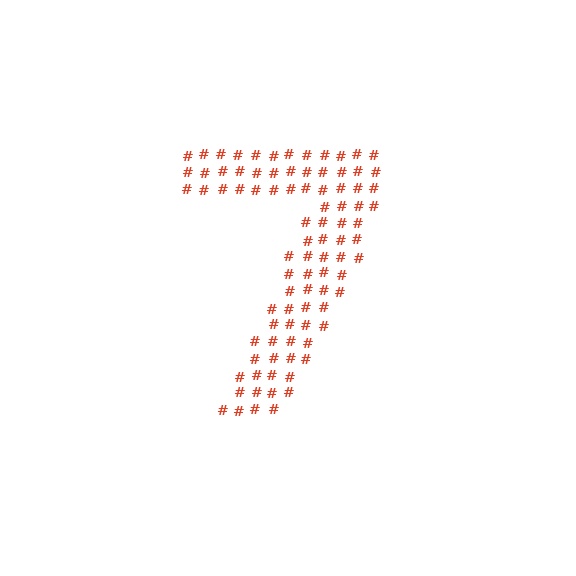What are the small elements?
The small elements are hash symbols.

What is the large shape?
The large shape is the digit 7.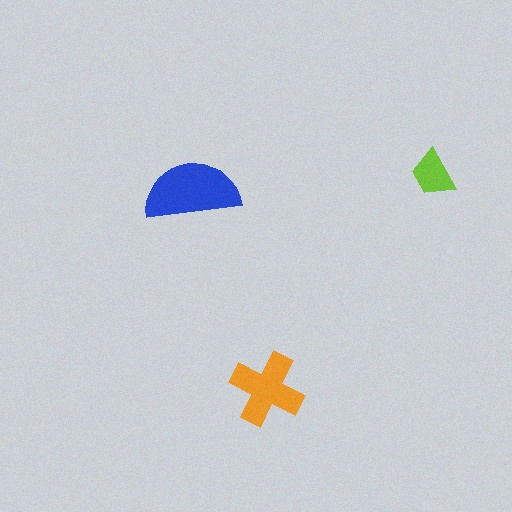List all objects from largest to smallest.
The blue semicircle, the orange cross, the lime trapezoid.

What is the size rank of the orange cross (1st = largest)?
2nd.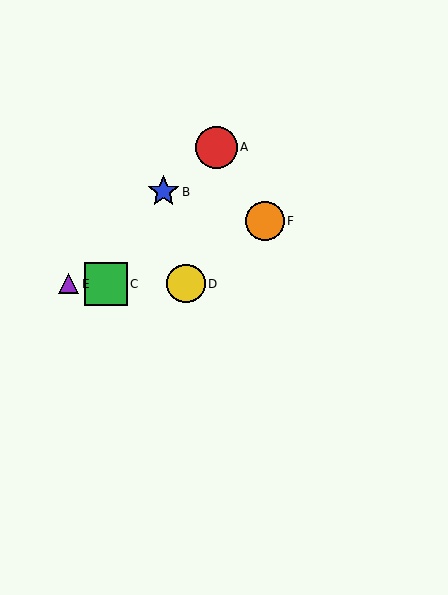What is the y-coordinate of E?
Object E is at y≈284.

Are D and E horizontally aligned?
Yes, both are at y≈284.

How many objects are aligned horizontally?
3 objects (C, D, E) are aligned horizontally.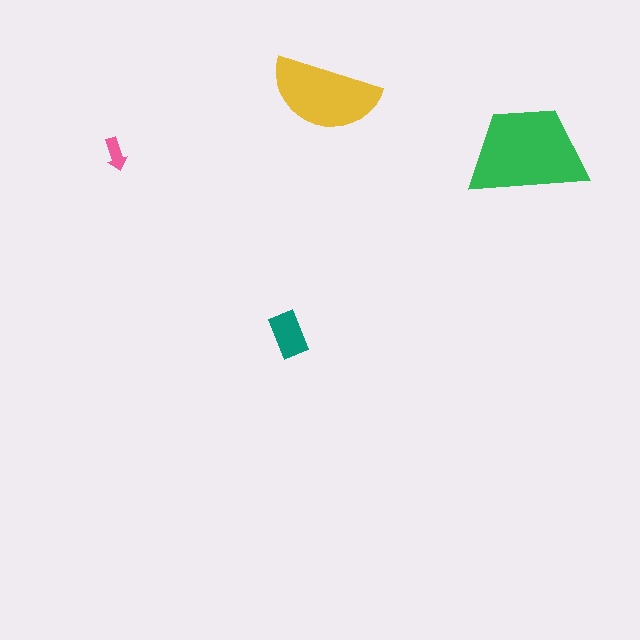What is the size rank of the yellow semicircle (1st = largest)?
2nd.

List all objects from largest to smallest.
The green trapezoid, the yellow semicircle, the teal rectangle, the pink arrow.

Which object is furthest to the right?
The green trapezoid is rightmost.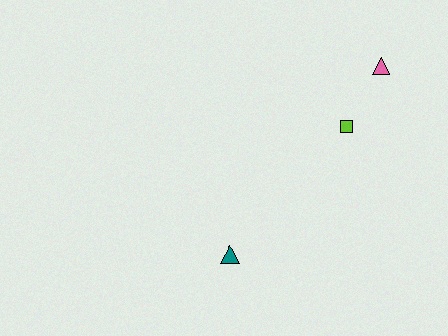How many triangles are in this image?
There are 2 triangles.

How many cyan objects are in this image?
There are no cyan objects.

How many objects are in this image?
There are 3 objects.